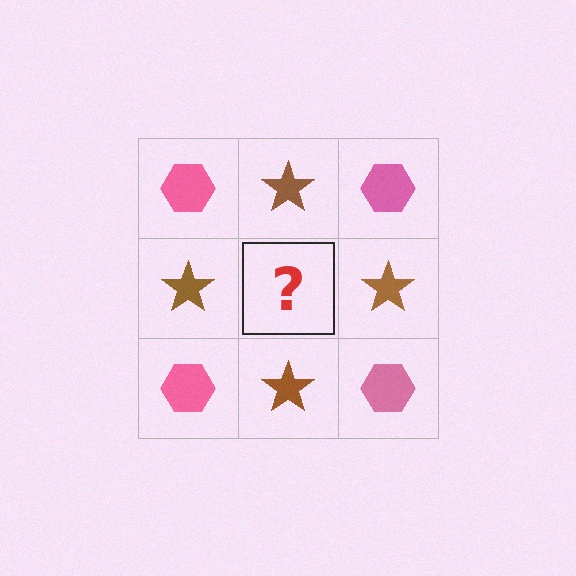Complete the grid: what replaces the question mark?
The question mark should be replaced with a pink hexagon.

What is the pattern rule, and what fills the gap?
The rule is that it alternates pink hexagon and brown star in a checkerboard pattern. The gap should be filled with a pink hexagon.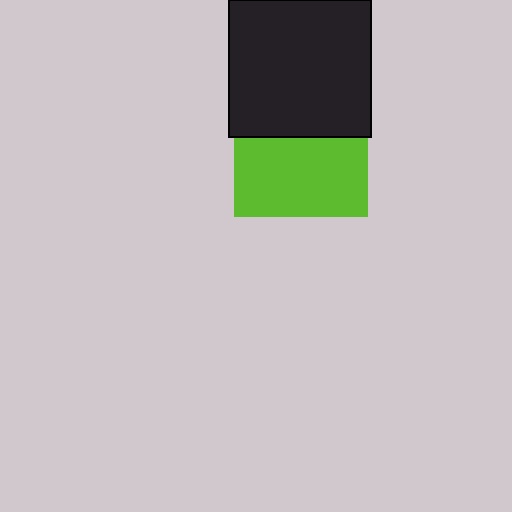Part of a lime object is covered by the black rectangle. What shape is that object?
It is a square.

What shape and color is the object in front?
The object in front is a black rectangle.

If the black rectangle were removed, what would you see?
You would see the complete lime square.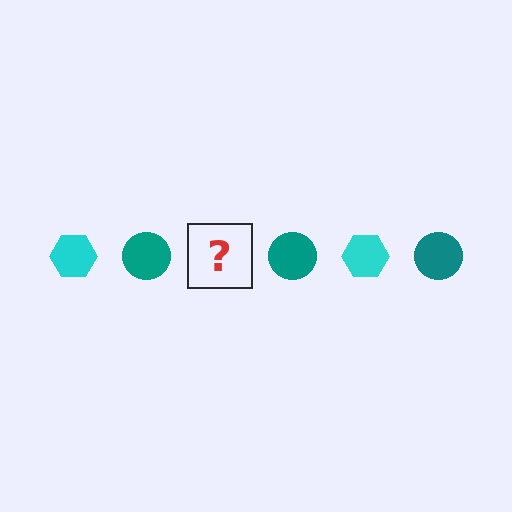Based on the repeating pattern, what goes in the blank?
The blank should be a cyan hexagon.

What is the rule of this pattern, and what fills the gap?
The rule is that the pattern alternates between cyan hexagon and teal circle. The gap should be filled with a cyan hexagon.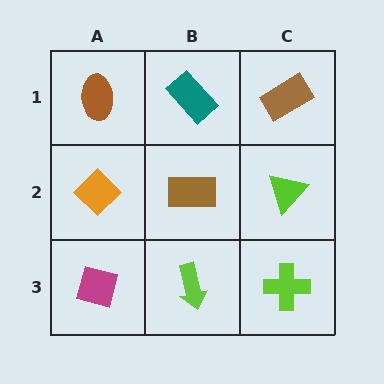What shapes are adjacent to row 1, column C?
A lime triangle (row 2, column C), a teal rectangle (row 1, column B).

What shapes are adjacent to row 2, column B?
A teal rectangle (row 1, column B), a lime arrow (row 3, column B), an orange diamond (row 2, column A), a lime triangle (row 2, column C).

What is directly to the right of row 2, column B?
A lime triangle.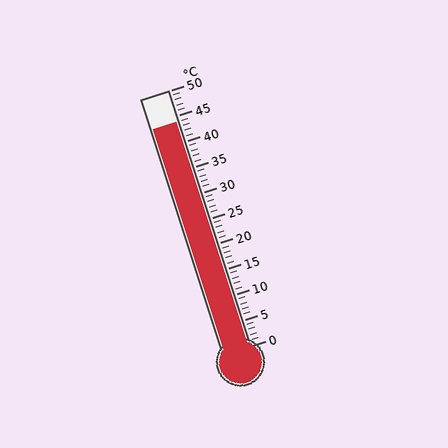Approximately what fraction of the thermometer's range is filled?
The thermometer is filled to approximately 90% of its range.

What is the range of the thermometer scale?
The thermometer scale ranges from 0°C to 50°C.